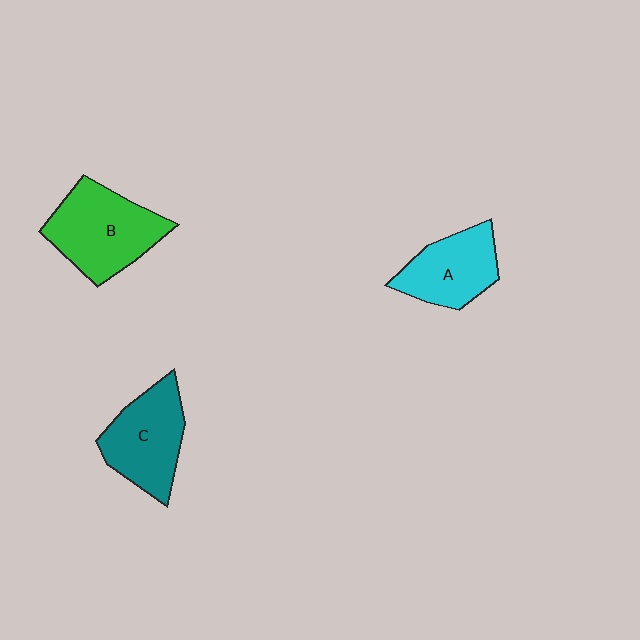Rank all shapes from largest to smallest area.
From largest to smallest: B (green), C (teal), A (cyan).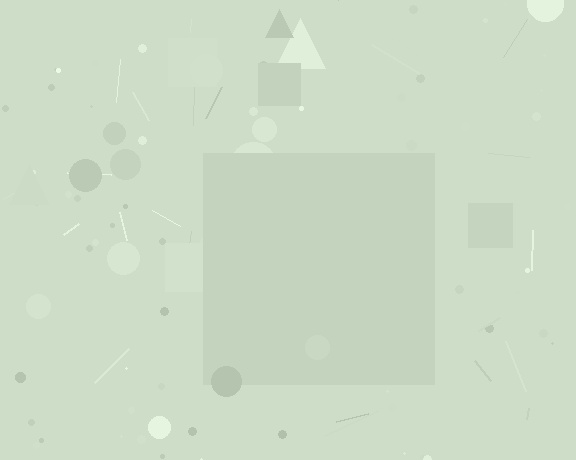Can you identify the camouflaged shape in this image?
The camouflaged shape is a square.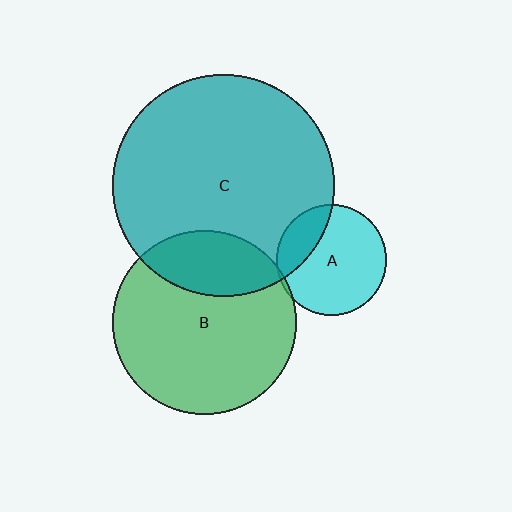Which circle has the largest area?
Circle C (teal).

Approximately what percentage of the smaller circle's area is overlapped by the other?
Approximately 25%.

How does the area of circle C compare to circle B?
Approximately 1.4 times.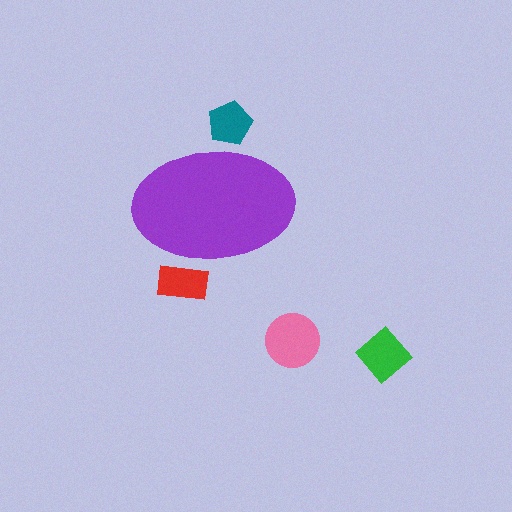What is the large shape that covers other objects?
A purple ellipse.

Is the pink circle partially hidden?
No, the pink circle is fully visible.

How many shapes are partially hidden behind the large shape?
2 shapes are partially hidden.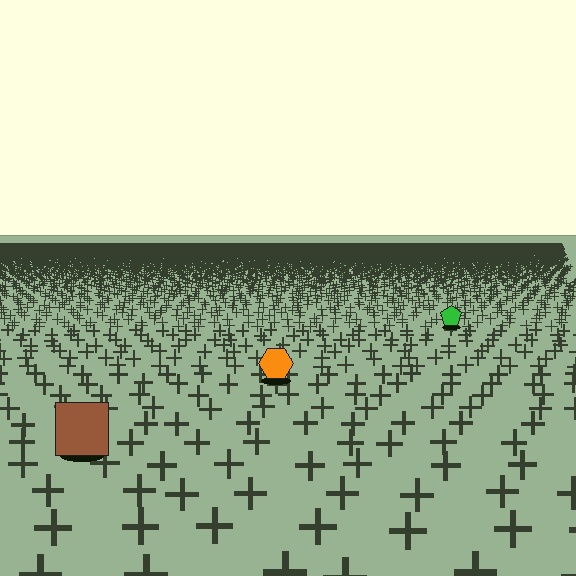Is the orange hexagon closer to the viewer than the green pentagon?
Yes. The orange hexagon is closer — you can tell from the texture gradient: the ground texture is coarser near it.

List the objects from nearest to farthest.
From nearest to farthest: the brown square, the orange hexagon, the green pentagon.